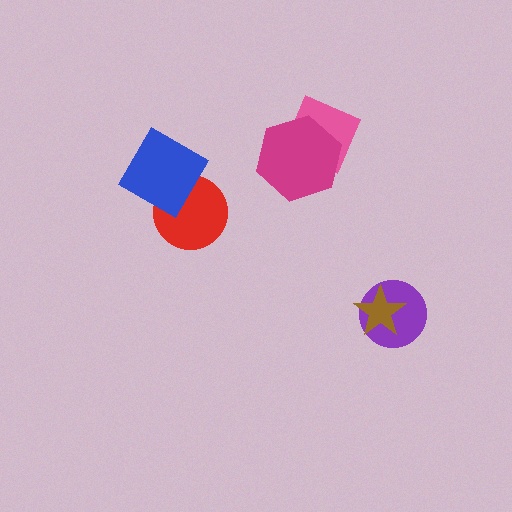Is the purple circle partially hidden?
Yes, it is partially covered by another shape.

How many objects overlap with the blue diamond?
1 object overlaps with the blue diamond.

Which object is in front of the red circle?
The blue diamond is in front of the red circle.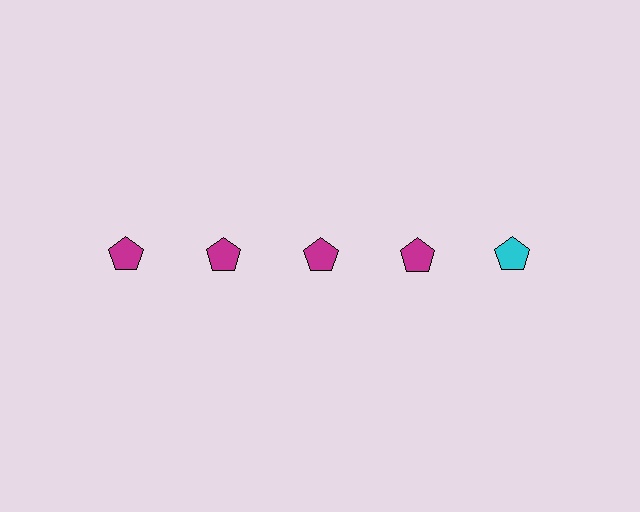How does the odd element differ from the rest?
It has a different color: cyan instead of magenta.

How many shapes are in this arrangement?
There are 5 shapes arranged in a grid pattern.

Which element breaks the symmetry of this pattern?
The cyan pentagon in the top row, rightmost column breaks the symmetry. All other shapes are magenta pentagons.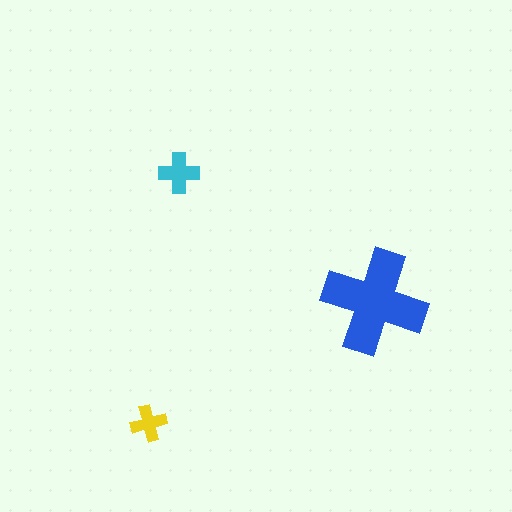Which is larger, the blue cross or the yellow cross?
The blue one.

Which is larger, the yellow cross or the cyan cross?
The cyan one.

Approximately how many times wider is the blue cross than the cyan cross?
About 2.5 times wider.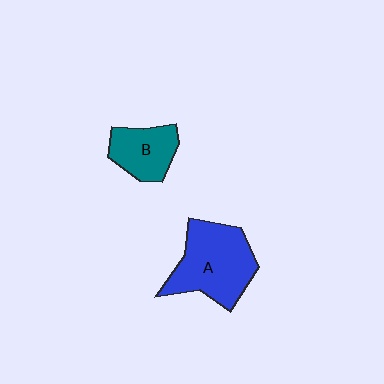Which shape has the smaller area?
Shape B (teal).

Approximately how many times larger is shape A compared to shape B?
Approximately 1.8 times.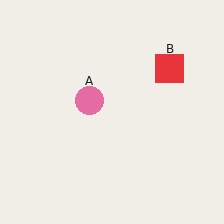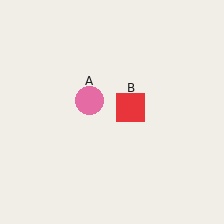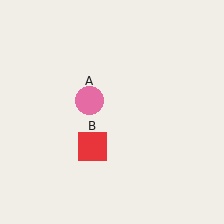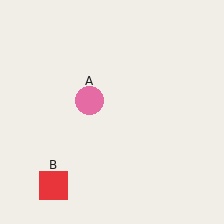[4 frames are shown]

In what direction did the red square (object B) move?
The red square (object B) moved down and to the left.